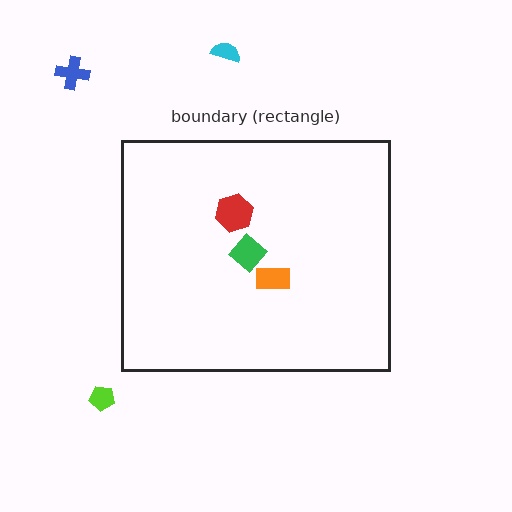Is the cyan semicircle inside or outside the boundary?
Outside.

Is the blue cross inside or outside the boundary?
Outside.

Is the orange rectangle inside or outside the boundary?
Inside.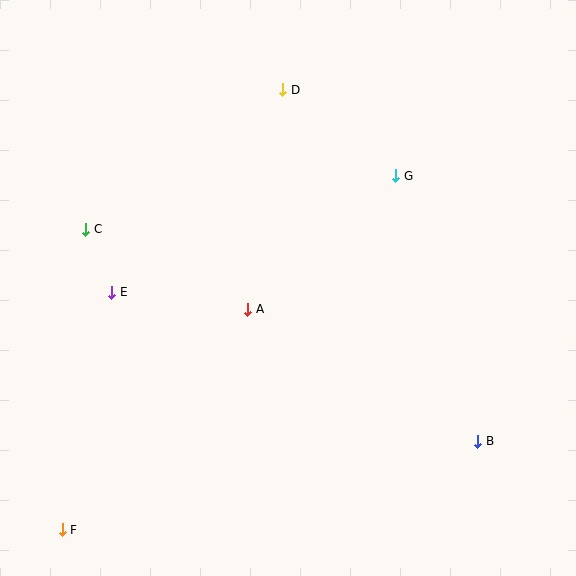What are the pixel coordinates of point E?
Point E is at (112, 292).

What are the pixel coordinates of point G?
Point G is at (396, 176).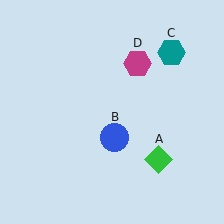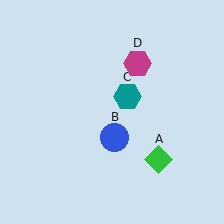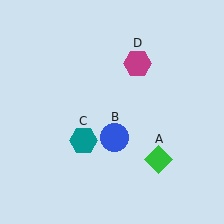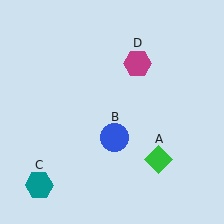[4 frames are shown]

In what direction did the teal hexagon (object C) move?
The teal hexagon (object C) moved down and to the left.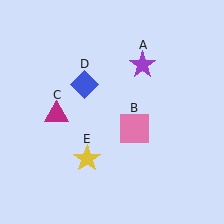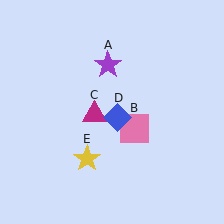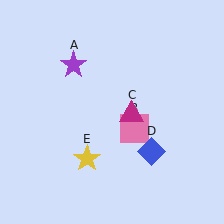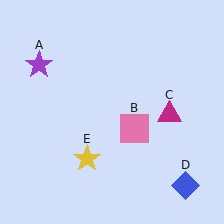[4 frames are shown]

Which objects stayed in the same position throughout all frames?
Pink square (object B) and yellow star (object E) remained stationary.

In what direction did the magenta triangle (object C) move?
The magenta triangle (object C) moved right.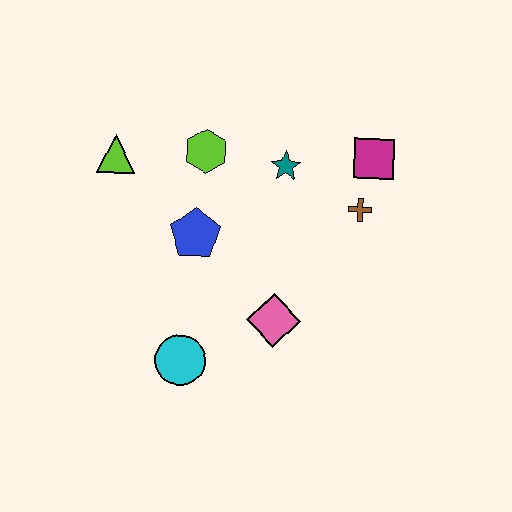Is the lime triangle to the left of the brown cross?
Yes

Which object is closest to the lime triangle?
The lime hexagon is closest to the lime triangle.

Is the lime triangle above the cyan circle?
Yes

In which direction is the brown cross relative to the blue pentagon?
The brown cross is to the right of the blue pentagon.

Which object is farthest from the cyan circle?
The magenta square is farthest from the cyan circle.